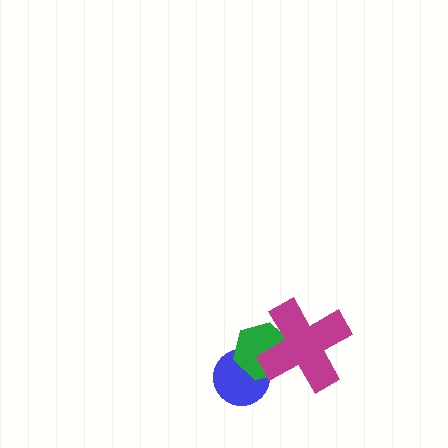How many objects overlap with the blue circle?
1 object overlaps with the blue circle.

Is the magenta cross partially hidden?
No, no other shape covers it.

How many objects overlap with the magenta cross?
1 object overlaps with the magenta cross.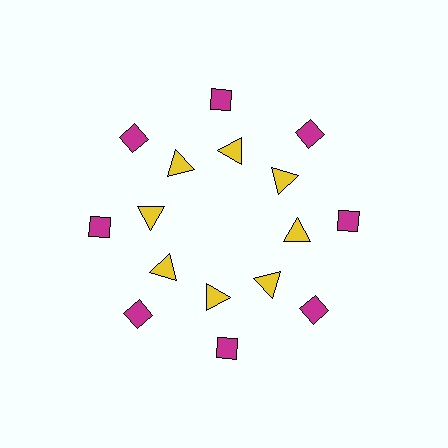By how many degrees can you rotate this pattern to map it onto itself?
The pattern maps onto itself every 45 degrees of rotation.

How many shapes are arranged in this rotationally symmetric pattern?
There are 16 shapes, arranged in 8 groups of 2.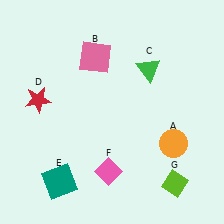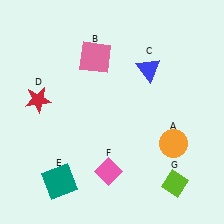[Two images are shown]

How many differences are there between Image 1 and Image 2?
There is 1 difference between the two images.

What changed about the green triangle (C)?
In Image 1, C is green. In Image 2, it changed to blue.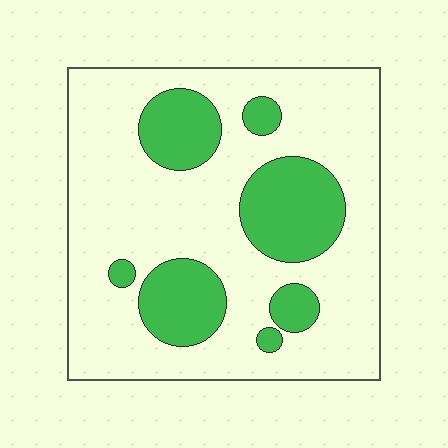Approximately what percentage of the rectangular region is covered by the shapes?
Approximately 25%.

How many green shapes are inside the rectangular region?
7.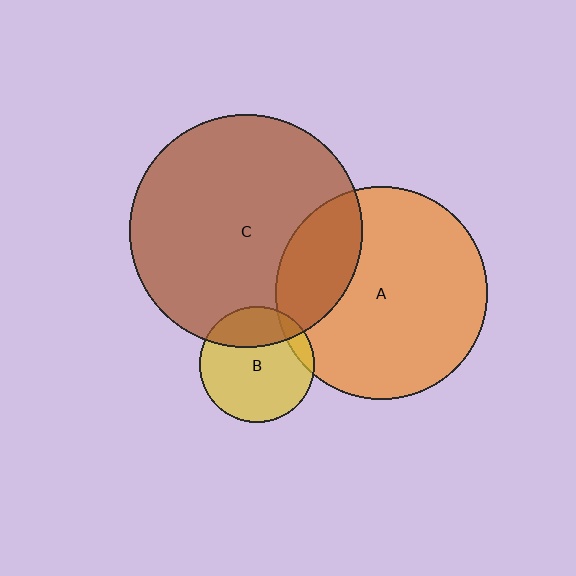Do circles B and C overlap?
Yes.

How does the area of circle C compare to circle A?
Approximately 1.2 times.